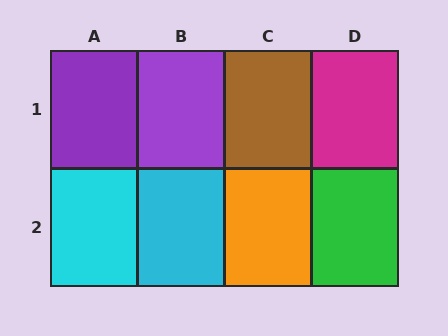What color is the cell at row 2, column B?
Cyan.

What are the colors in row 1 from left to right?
Purple, purple, brown, magenta.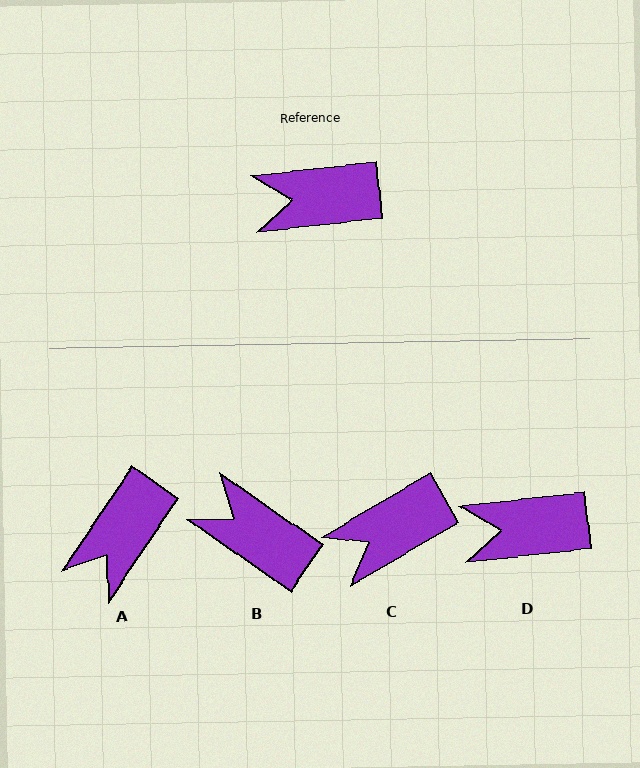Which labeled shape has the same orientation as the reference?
D.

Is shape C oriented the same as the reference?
No, it is off by about 24 degrees.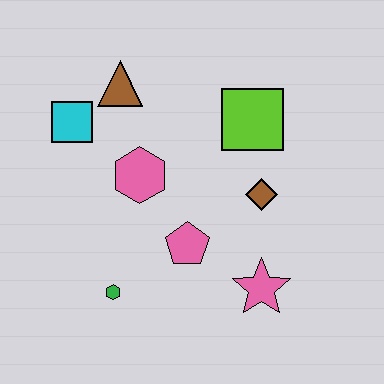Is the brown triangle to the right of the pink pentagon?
No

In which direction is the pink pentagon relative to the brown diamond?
The pink pentagon is to the left of the brown diamond.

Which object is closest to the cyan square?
The brown triangle is closest to the cyan square.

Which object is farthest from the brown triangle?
The pink star is farthest from the brown triangle.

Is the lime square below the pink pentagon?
No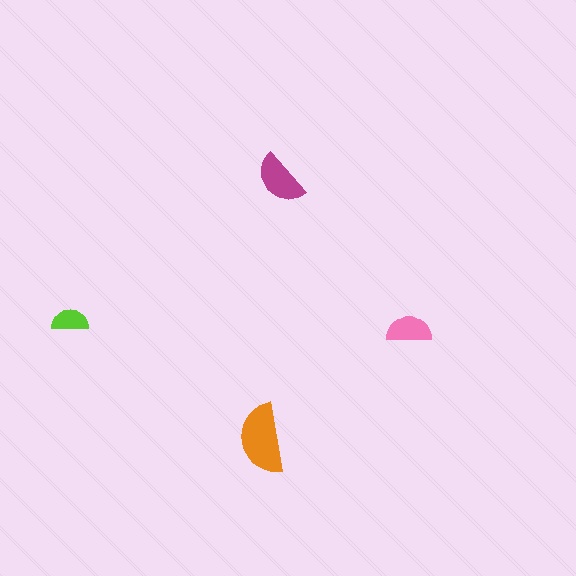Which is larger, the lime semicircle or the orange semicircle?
The orange one.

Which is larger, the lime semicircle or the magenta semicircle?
The magenta one.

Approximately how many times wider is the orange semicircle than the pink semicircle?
About 1.5 times wider.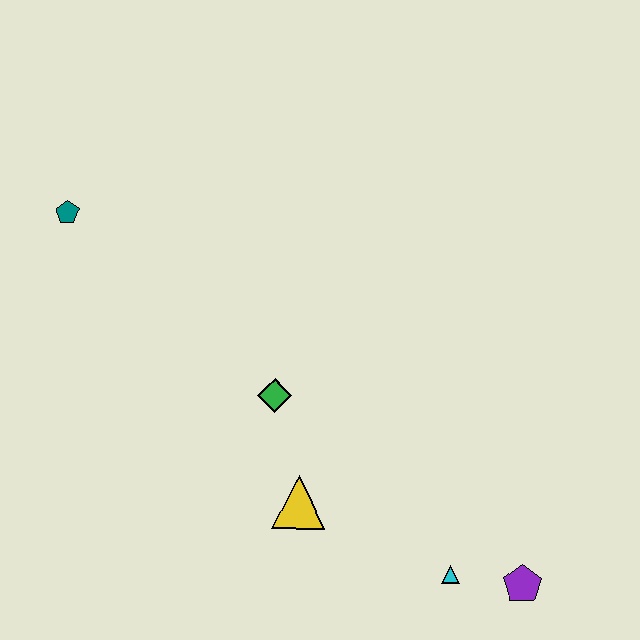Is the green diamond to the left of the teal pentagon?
No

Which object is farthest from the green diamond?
The purple pentagon is farthest from the green diamond.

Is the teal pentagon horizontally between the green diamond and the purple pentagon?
No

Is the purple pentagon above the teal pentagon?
No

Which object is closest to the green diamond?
The yellow triangle is closest to the green diamond.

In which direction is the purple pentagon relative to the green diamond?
The purple pentagon is to the right of the green diamond.